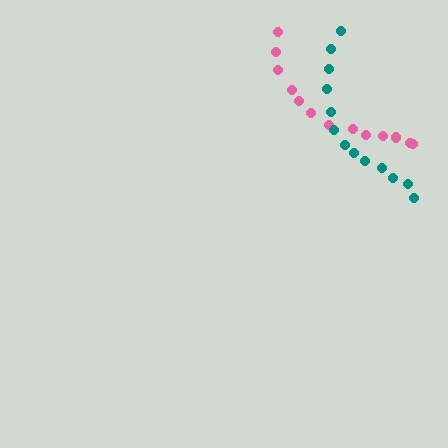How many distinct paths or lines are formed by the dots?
There are 2 distinct paths.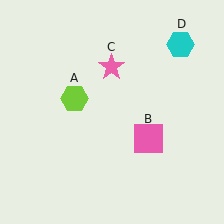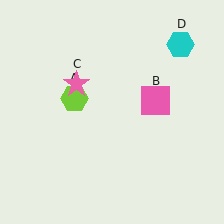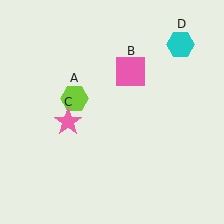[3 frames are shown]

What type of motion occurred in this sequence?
The pink square (object B), pink star (object C) rotated counterclockwise around the center of the scene.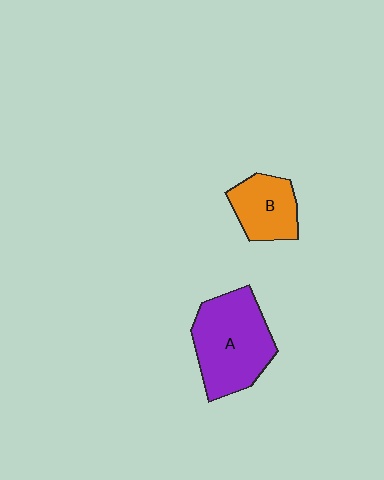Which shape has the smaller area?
Shape B (orange).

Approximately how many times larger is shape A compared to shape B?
Approximately 1.8 times.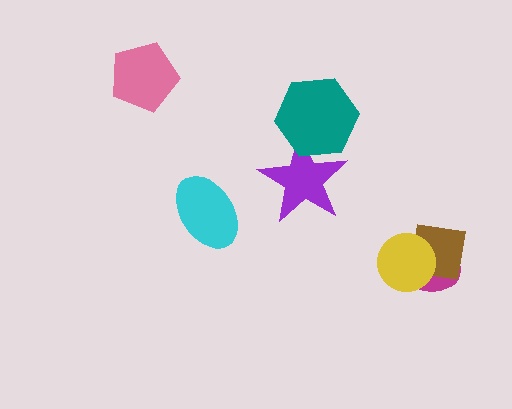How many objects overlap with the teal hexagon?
1 object overlaps with the teal hexagon.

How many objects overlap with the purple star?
1 object overlaps with the purple star.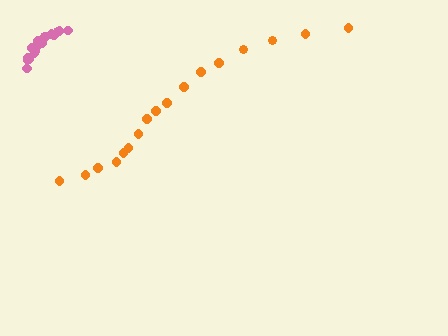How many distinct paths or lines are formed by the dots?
There are 2 distinct paths.